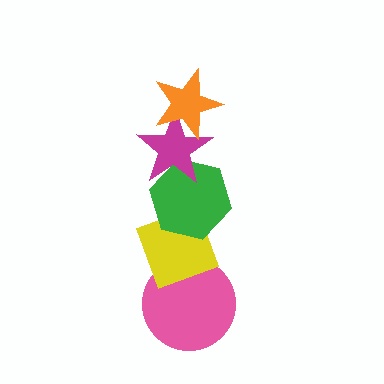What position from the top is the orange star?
The orange star is 1st from the top.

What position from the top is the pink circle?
The pink circle is 5th from the top.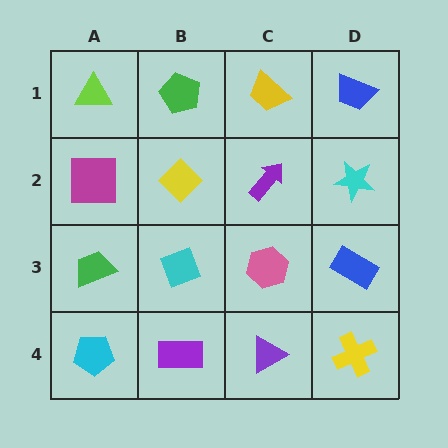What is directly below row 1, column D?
A cyan star.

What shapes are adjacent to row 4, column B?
A cyan diamond (row 3, column B), a cyan pentagon (row 4, column A), a purple triangle (row 4, column C).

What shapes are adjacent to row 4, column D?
A blue rectangle (row 3, column D), a purple triangle (row 4, column C).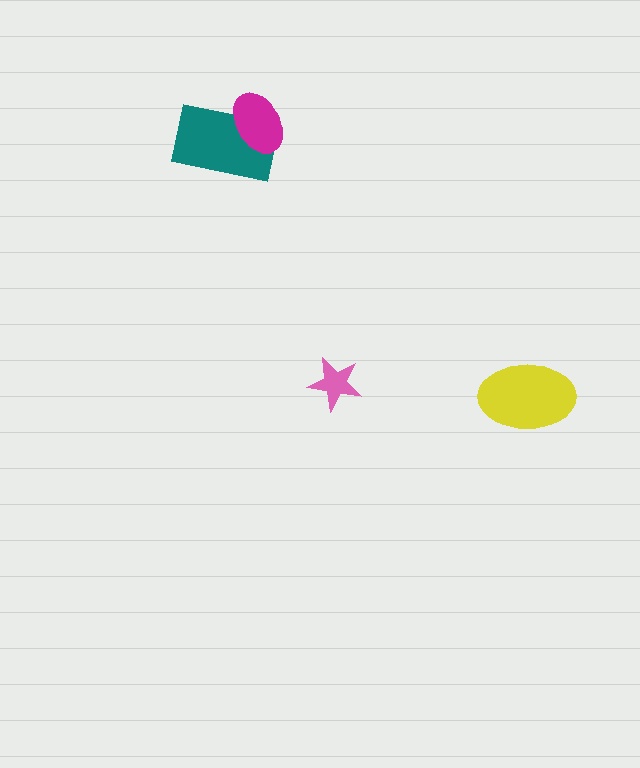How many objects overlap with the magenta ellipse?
1 object overlaps with the magenta ellipse.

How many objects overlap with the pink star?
0 objects overlap with the pink star.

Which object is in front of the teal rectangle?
The magenta ellipse is in front of the teal rectangle.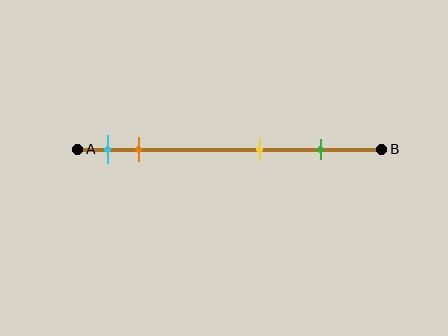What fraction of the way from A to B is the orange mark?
The orange mark is approximately 20% (0.2) of the way from A to B.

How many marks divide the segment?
There are 4 marks dividing the segment.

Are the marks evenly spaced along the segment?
No, the marks are not evenly spaced.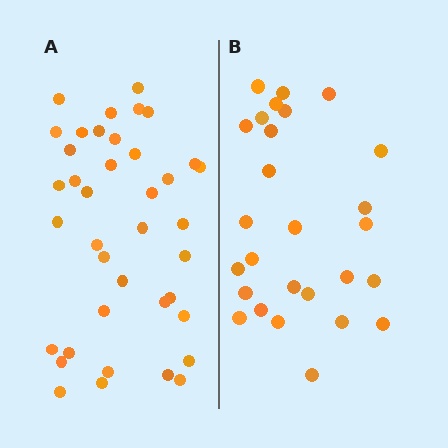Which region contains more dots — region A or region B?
Region A (the left region) has more dots.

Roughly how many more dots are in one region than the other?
Region A has roughly 12 or so more dots than region B.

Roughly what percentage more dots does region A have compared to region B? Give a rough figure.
About 45% more.